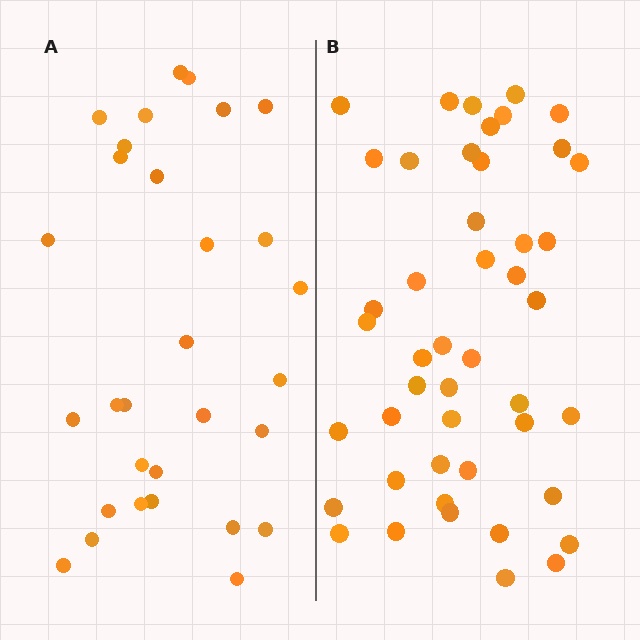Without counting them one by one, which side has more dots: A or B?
Region B (the right region) has more dots.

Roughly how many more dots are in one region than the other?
Region B has approximately 15 more dots than region A.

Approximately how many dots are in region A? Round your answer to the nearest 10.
About 30 dots.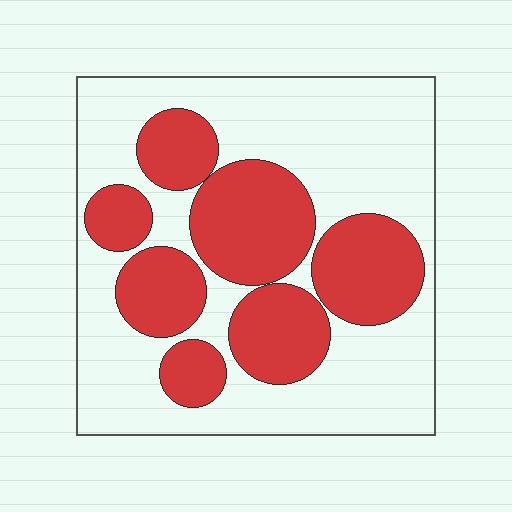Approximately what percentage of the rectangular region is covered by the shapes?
Approximately 40%.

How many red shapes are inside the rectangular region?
7.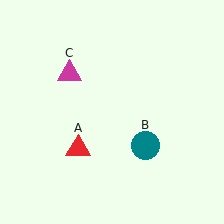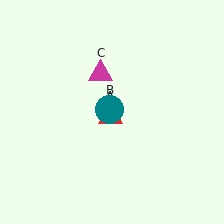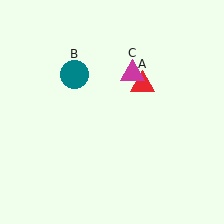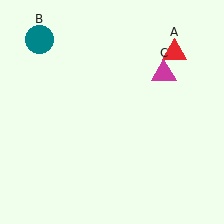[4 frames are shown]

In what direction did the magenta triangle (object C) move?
The magenta triangle (object C) moved right.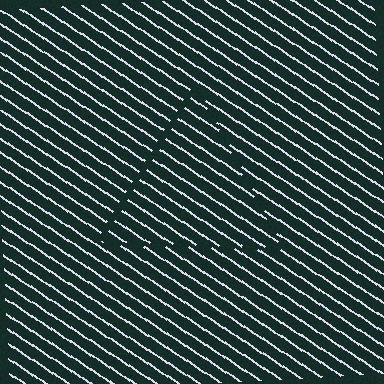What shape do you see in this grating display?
An illusory triangle. The interior of the shape contains the same grating, shifted by half a period — the contour is defined by the phase discontinuity where line-ends from the inner and outer gratings abut.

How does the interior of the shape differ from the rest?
The interior of the shape contains the same grating, shifted by half a period — the contour is defined by the phase discontinuity where line-ends from the inner and outer gratings abut.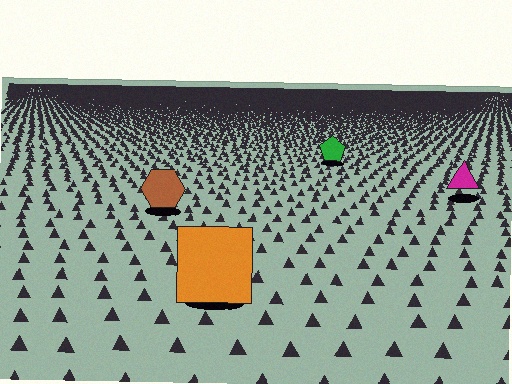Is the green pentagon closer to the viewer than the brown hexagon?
No. The brown hexagon is closer — you can tell from the texture gradient: the ground texture is coarser near it.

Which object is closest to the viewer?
The orange square is closest. The texture marks near it are larger and more spread out.